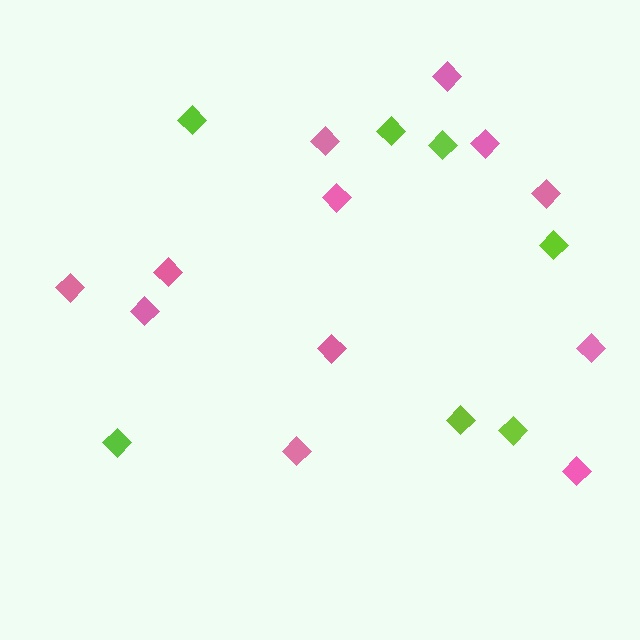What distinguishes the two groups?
There are 2 groups: one group of pink diamonds (12) and one group of lime diamonds (7).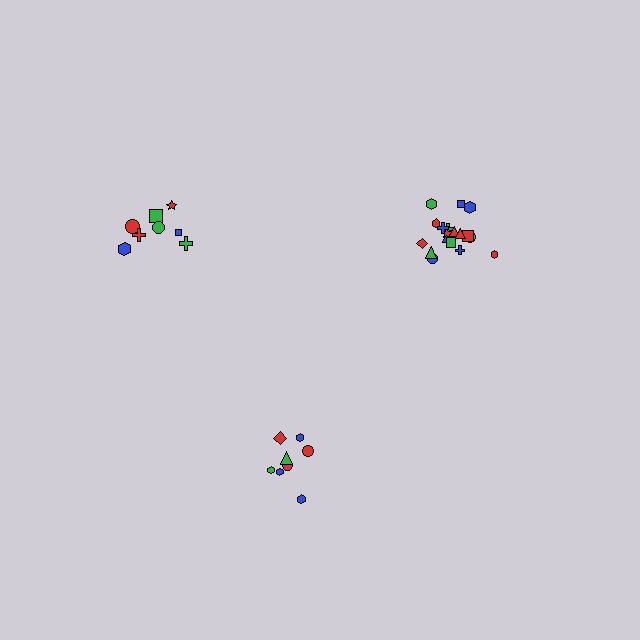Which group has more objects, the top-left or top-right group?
The top-right group.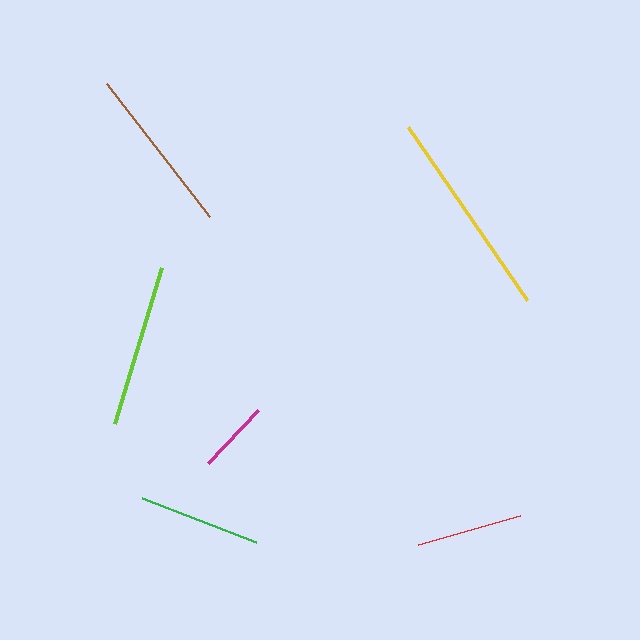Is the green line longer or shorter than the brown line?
The brown line is longer than the green line.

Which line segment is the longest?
The yellow line is the longest at approximately 210 pixels.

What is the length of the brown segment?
The brown segment is approximately 168 pixels long.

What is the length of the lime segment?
The lime segment is approximately 163 pixels long.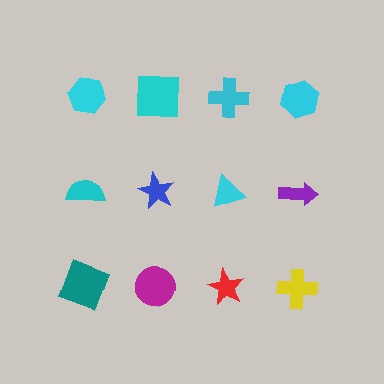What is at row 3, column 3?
A red star.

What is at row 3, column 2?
A magenta circle.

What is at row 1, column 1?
A cyan hexagon.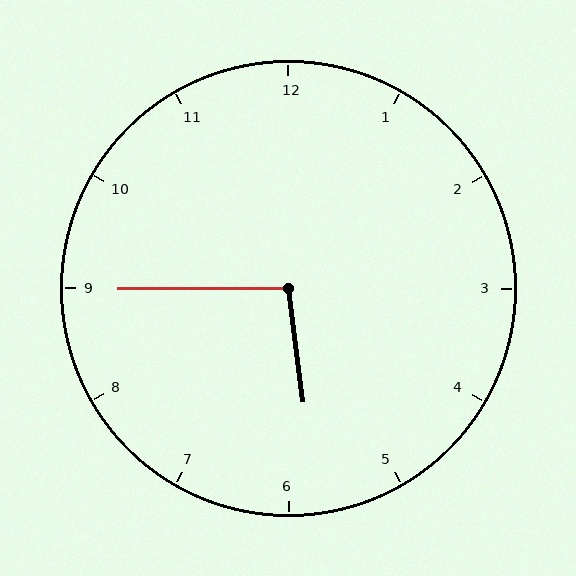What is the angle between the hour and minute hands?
Approximately 98 degrees.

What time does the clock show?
5:45.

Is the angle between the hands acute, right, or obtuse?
It is obtuse.